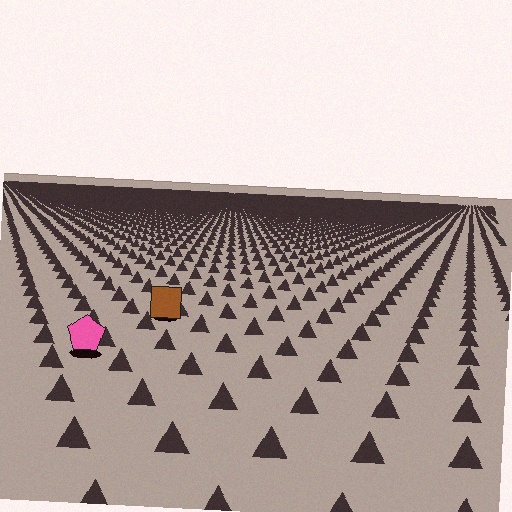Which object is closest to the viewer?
The pink pentagon is closest. The texture marks near it are larger and more spread out.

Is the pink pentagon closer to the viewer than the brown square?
Yes. The pink pentagon is closer — you can tell from the texture gradient: the ground texture is coarser near it.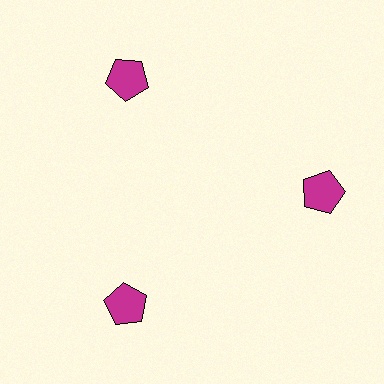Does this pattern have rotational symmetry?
Yes, this pattern has 3-fold rotational symmetry. It looks the same after rotating 120 degrees around the center.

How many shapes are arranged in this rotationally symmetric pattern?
There are 3 shapes, arranged in 3 groups of 1.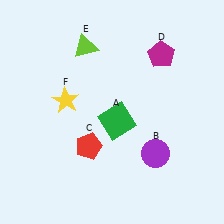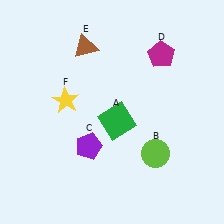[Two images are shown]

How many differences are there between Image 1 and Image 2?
There are 3 differences between the two images.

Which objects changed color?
B changed from purple to lime. C changed from red to purple. E changed from lime to brown.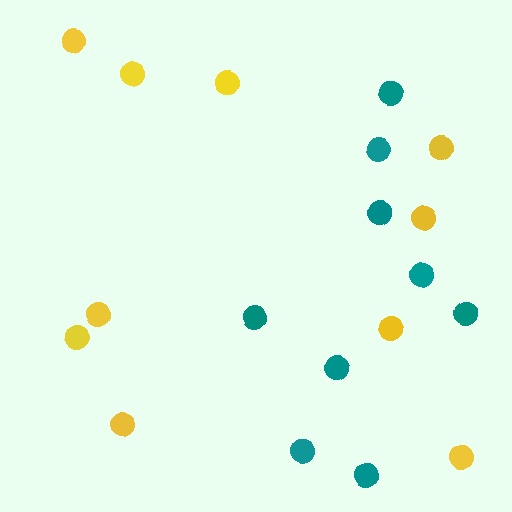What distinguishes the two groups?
There are 2 groups: one group of yellow circles (10) and one group of teal circles (9).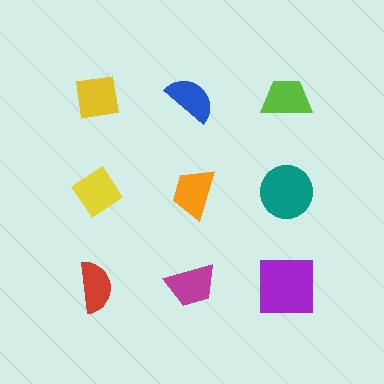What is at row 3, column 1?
A red semicircle.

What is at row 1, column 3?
A lime trapezoid.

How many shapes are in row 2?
3 shapes.